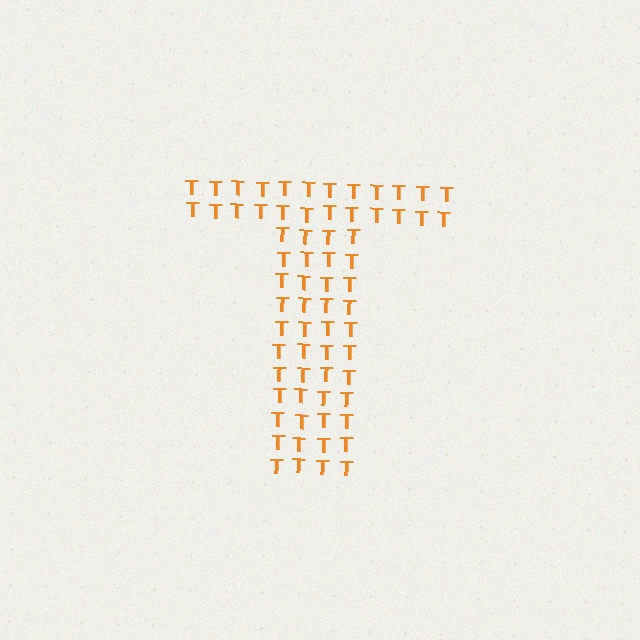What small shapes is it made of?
It is made of small letter T's.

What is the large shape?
The large shape is the letter T.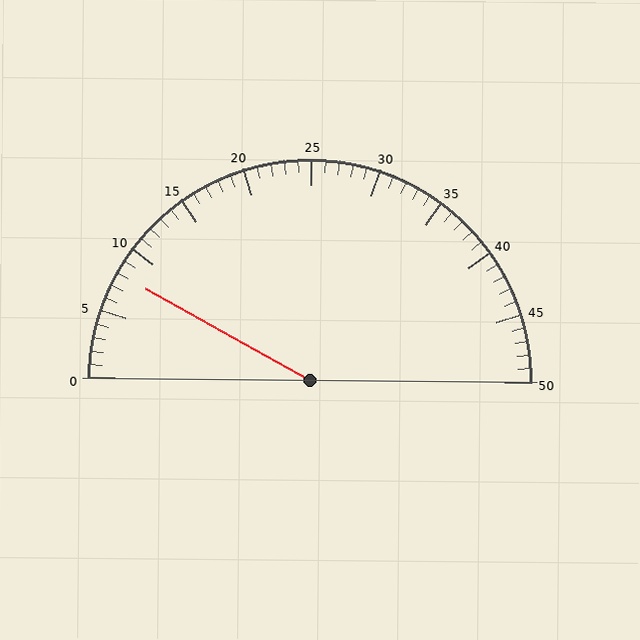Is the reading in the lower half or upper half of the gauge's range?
The reading is in the lower half of the range (0 to 50).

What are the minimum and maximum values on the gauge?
The gauge ranges from 0 to 50.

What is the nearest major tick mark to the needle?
The nearest major tick mark is 10.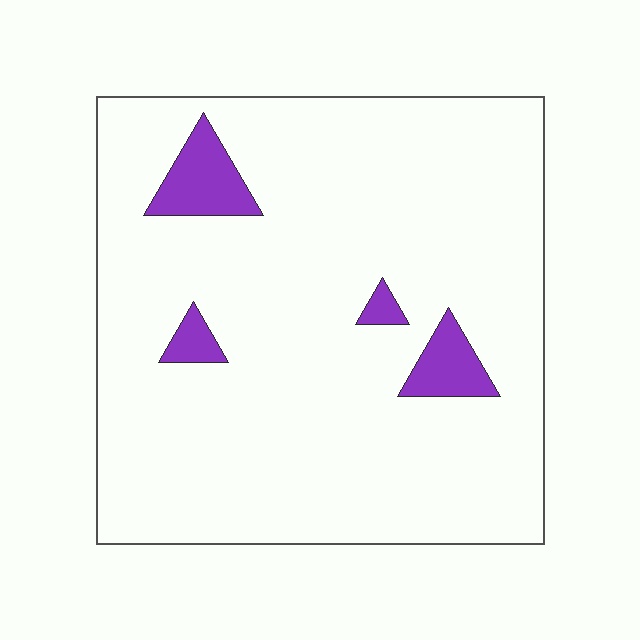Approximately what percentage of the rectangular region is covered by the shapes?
Approximately 5%.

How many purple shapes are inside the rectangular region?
4.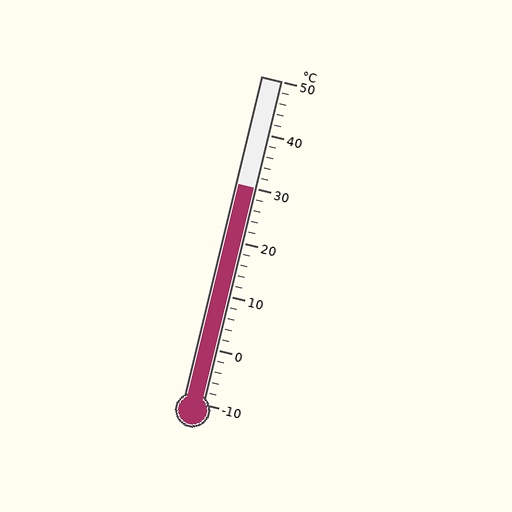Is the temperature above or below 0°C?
The temperature is above 0°C.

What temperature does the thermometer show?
The thermometer shows approximately 30°C.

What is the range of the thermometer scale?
The thermometer scale ranges from -10°C to 50°C.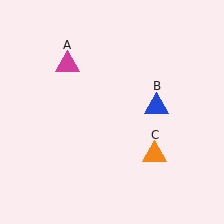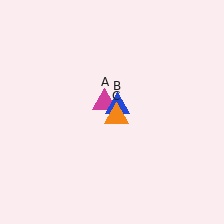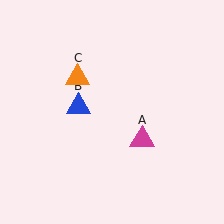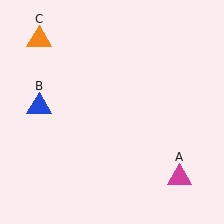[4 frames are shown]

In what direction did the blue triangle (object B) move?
The blue triangle (object B) moved left.